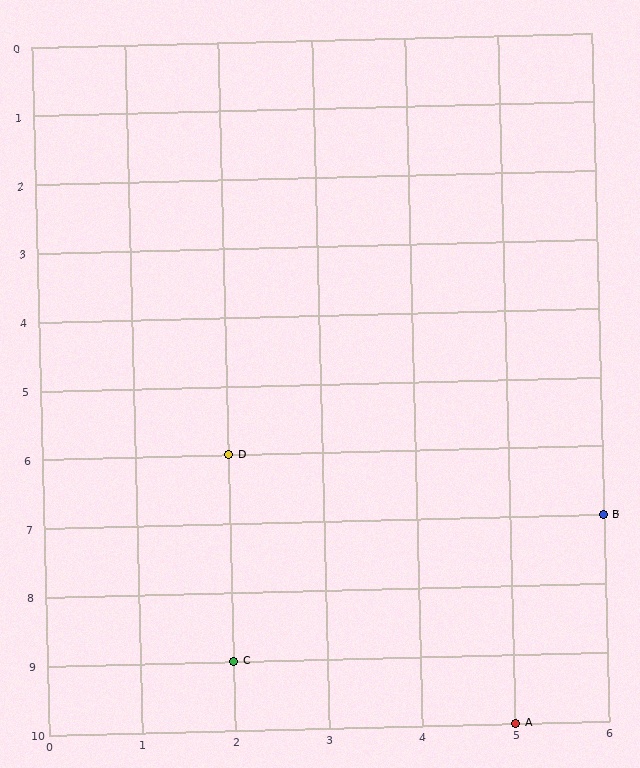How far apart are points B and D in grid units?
Points B and D are 4 columns and 1 row apart (about 4.1 grid units diagonally).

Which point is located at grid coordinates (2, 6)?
Point D is at (2, 6).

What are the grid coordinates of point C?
Point C is at grid coordinates (2, 9).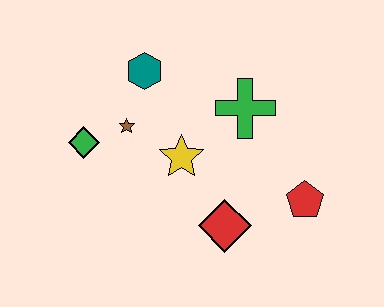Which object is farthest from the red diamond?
The teal hexagon is farthest from the red diamond.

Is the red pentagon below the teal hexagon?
Yes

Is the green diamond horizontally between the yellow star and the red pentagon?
No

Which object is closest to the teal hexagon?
The brown star is closest to the teal hexagon.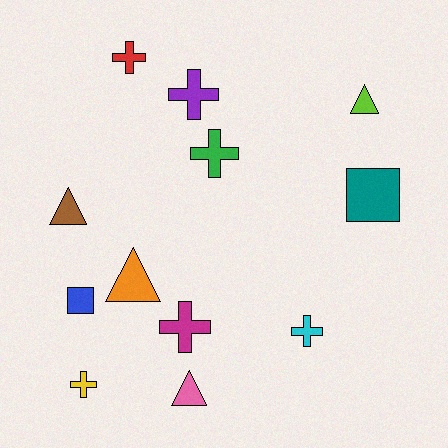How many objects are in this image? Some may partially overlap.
There are 12 objects.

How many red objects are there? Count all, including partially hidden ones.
There is 1 red object.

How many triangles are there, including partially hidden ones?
There are 4 triangles.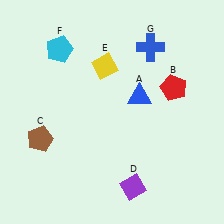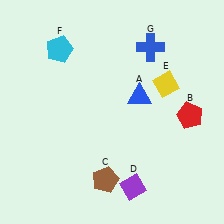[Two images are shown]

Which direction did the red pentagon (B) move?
The red pentagon (B) moved down.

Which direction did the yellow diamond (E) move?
The yellow diamond (E) moved right.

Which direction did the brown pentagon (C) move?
The brown pentagon (C) moved right.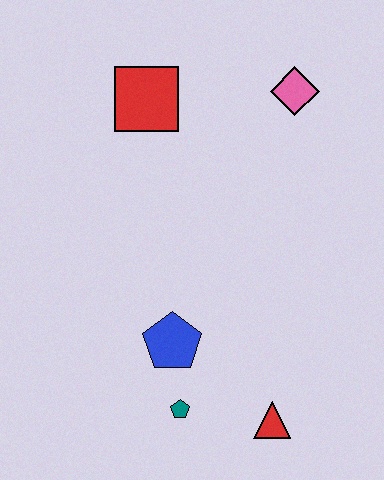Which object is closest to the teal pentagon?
The blue pentagon is closest to the teal pentagon.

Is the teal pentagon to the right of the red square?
Yes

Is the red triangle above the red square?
No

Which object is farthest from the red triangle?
The red square is farthest from the red triangle.